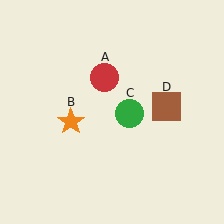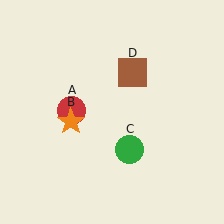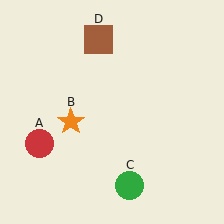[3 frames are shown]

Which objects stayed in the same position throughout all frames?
Orange star (object B) remained stationary.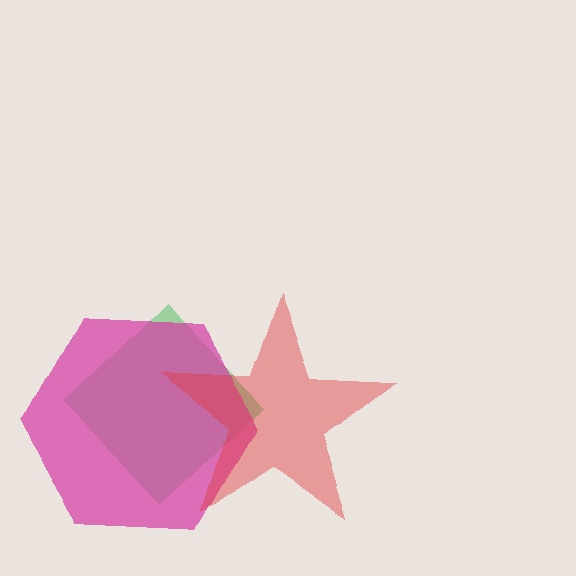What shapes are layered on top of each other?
The layered shapes are: a green diamond, a magenta hexagon, a red star.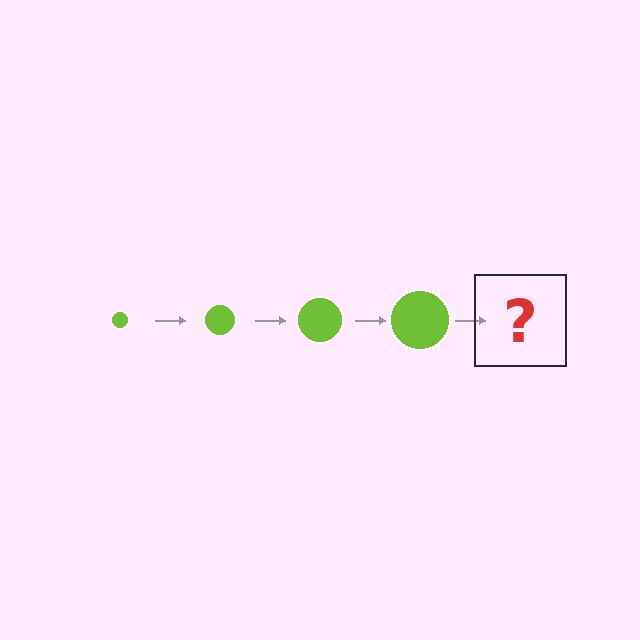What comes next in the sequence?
The next element should be a lime circle, larger than the previous one.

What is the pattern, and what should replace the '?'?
The pattern is that the circle gets progressively larger each step. The '?' should be a lime circle, larger than the previous one.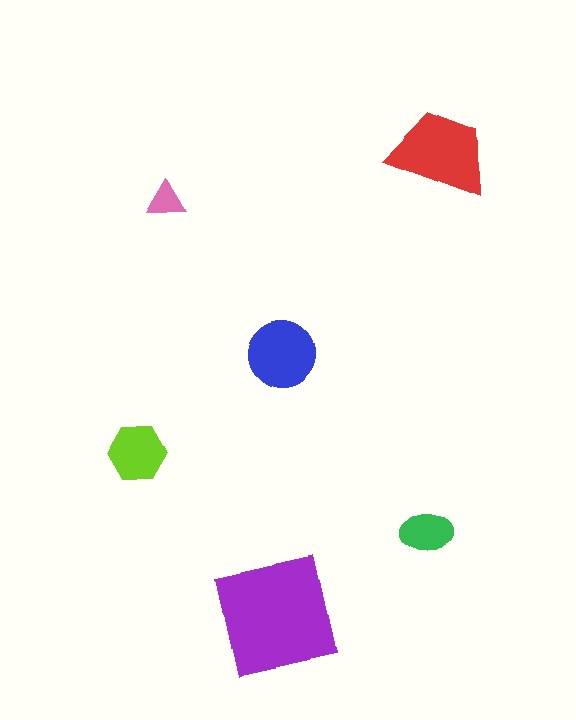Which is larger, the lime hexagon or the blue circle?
The blue circle.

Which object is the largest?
The purple square.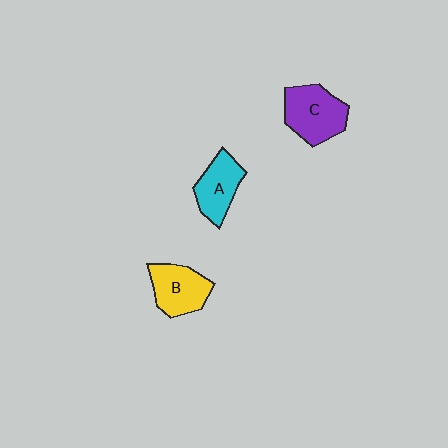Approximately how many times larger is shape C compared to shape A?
Approximately 1.3 times.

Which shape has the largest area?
Shape C (purple).